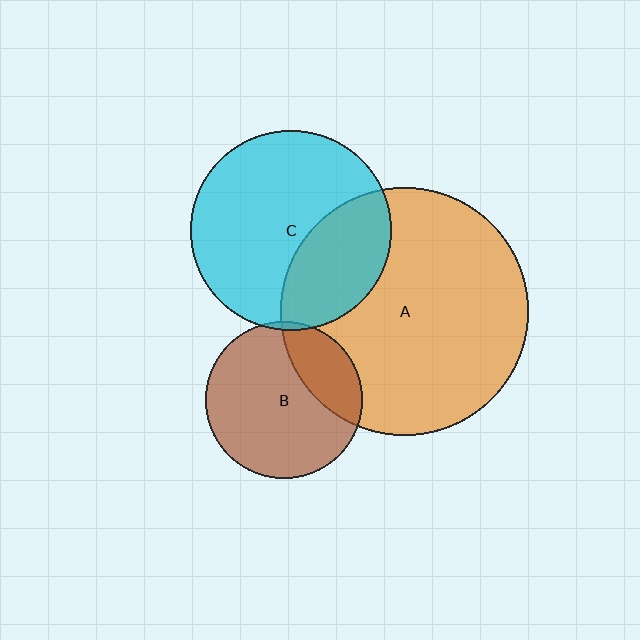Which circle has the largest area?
Circle A (orange).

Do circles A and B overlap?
Yes.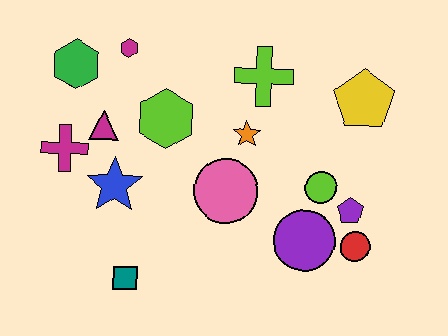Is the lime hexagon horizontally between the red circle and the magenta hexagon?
Yes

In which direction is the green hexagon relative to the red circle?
The green hexagon is to the left of the red circle.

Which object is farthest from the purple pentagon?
The green hexagon is farthest from the purple pentagon.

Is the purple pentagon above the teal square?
Yes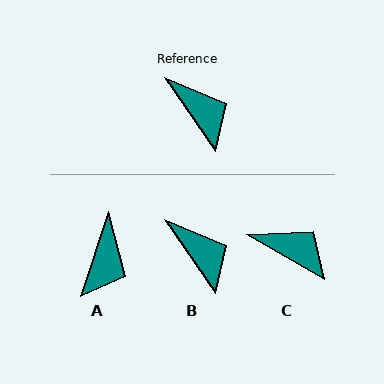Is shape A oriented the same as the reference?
No, it is off by about 52 degrees.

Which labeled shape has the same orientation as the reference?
B.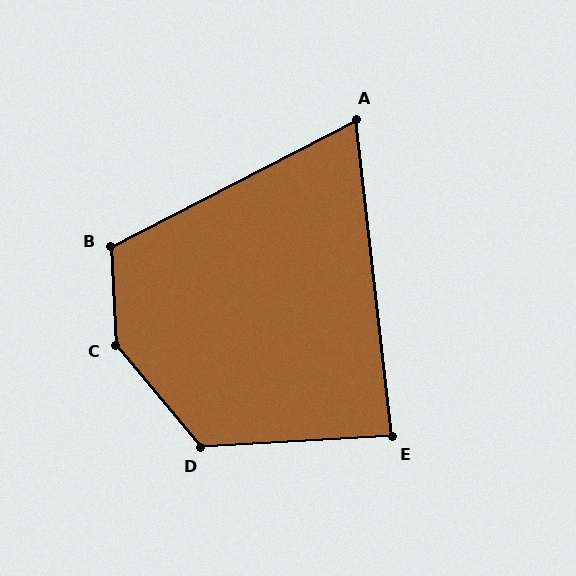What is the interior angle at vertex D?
Approximately 127 degrees (obtuse).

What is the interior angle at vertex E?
Approximately 87 degrees (approximately right).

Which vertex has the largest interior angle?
C, at approximately 143 degrees.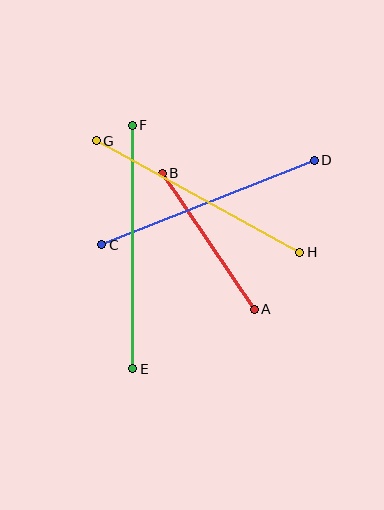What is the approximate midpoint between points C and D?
The midpoint is at approximately (208, 203) pixels.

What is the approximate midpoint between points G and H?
The midpoint is at approximately (198, 197) pixels.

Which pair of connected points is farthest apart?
Points E and F are farthest apart.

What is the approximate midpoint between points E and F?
The midpoint is at approximately (132, 247) pixels.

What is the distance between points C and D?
The distance is approximately 228 pixels.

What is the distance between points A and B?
The distance is approximately 164 pixels.